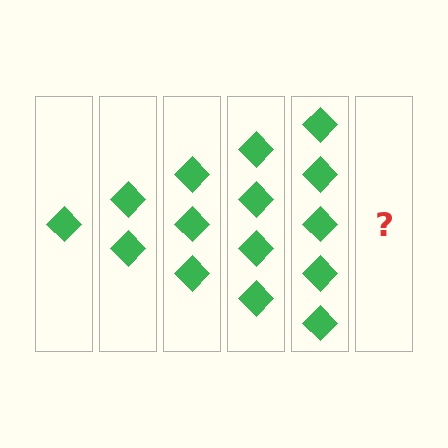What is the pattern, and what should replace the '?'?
The pattern is that each step adds one more diamond. The '?' should be 6 diamonds.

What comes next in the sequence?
The next element should be 6 diamonds.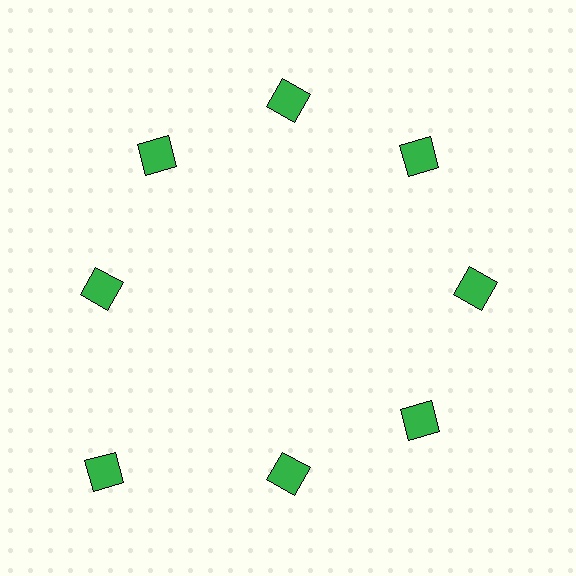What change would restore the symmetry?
The symmetry would be restored by moving it inward, back onto the ring so that all 8 diamonds sit at equal angles and equal distance from the center.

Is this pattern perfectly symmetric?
No. The 8 green diamonds are arranged in a ring, but one element near the 8 o'clock position is pushed outward from the center, breaking the 8-fold rotational symmetry.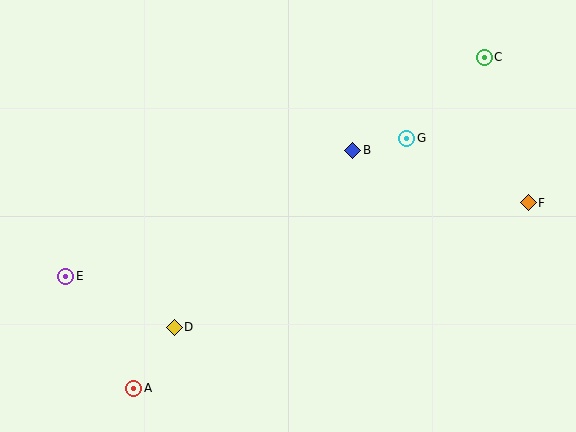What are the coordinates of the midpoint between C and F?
The midpoint between C and F is at (506, 130).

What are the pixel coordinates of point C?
Point C is at (484, 57).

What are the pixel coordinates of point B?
Point B is at (353, 150).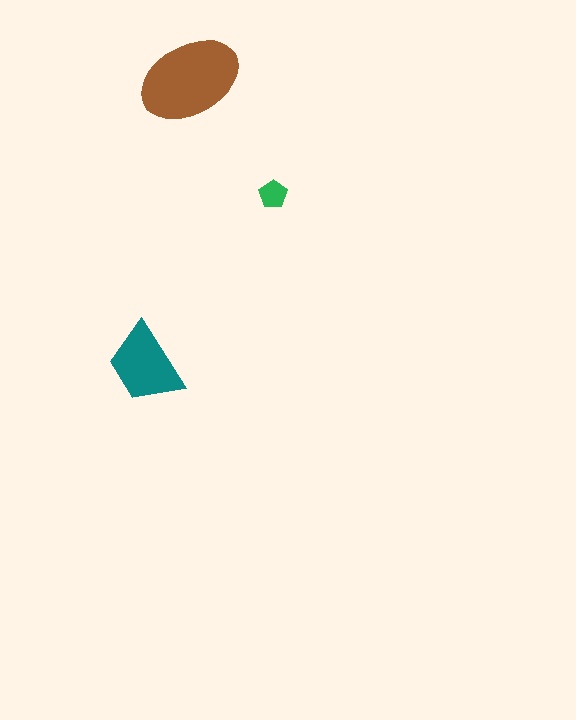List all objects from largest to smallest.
The brown ellipse, the teal trapezoid, the green pentagon.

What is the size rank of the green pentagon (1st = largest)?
3rd.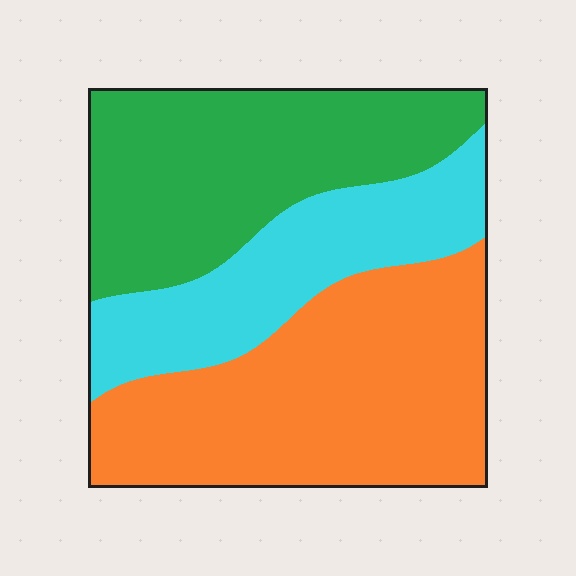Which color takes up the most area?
Orange, at roughly 40%.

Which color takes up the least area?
Cyan, at roughly 25%.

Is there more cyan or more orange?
Orange.